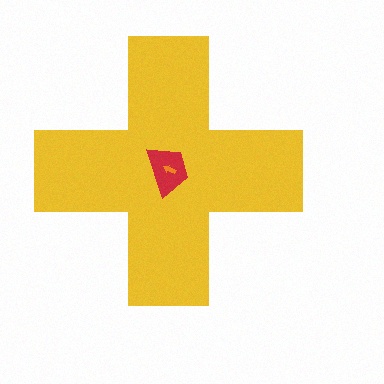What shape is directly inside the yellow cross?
The red trapezoid.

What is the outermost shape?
The yellow cross.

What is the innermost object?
The orange arrow.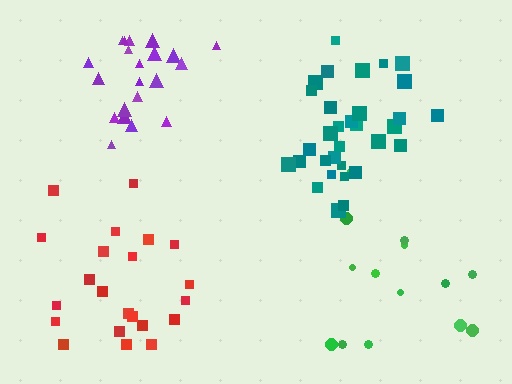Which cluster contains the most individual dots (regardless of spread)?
Teal (32).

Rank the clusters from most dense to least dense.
purple, teal, red, green.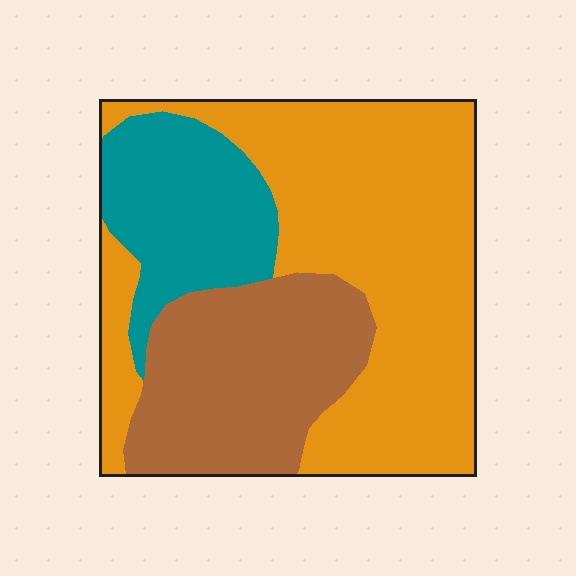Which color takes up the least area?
Teal, at roughly 20%.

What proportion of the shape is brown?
Brown takes up about one quarter (1/4) of the shape.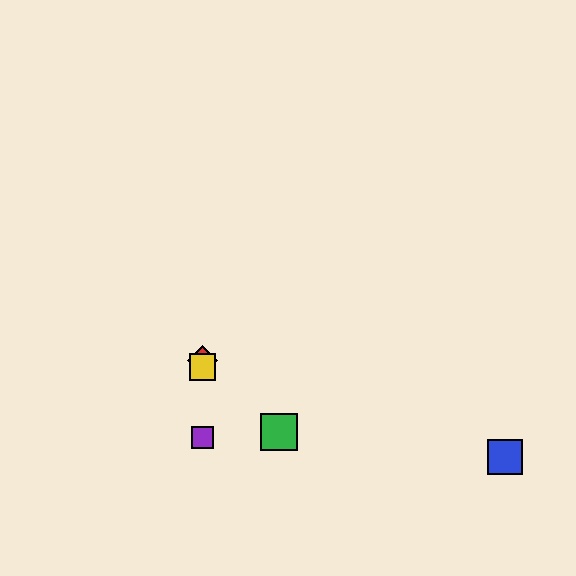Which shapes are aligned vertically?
The red diamond, the yellow square, the purple square are aligned vertically.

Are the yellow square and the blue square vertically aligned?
No, the yellow square is at x≈203 and the blue square is at x≈505.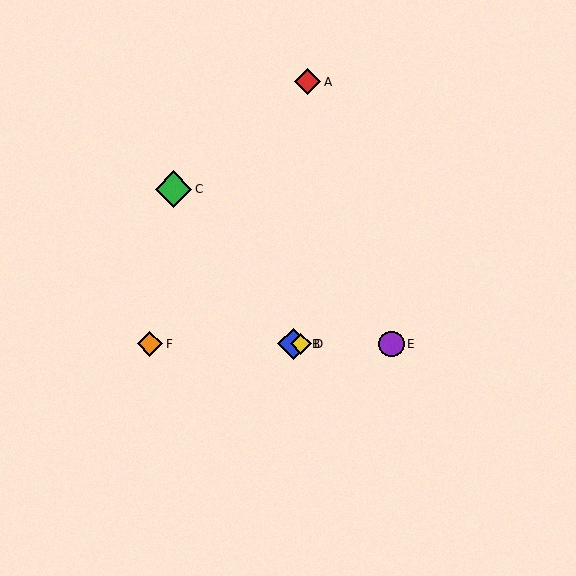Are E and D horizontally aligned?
Yes, both are at y≈344.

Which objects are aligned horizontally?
Objects B, D, E, F are aligned horizontally.